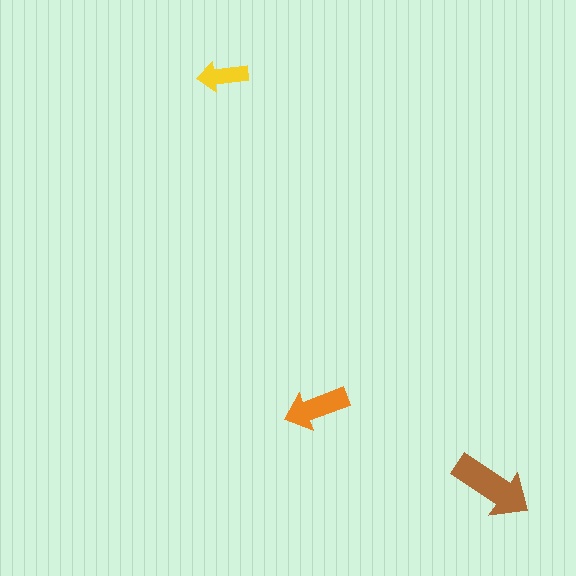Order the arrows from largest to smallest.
the brown one, the orange one, the yellow one.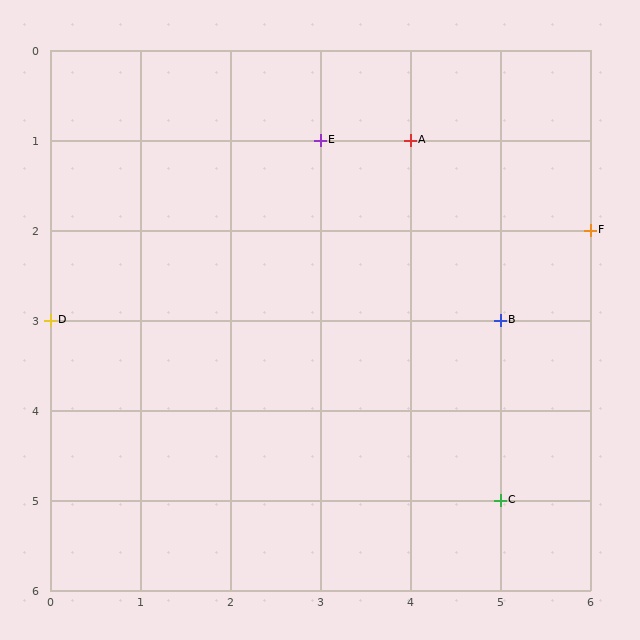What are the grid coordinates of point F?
Point F is at grid coordinates (6, 2).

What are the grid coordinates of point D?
Point D is at grid coordinates (0, 3).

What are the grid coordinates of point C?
Point C is at grid coordinates (5, 5).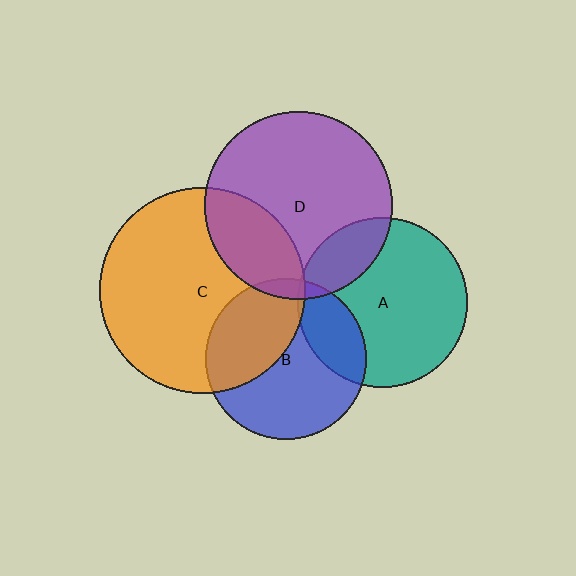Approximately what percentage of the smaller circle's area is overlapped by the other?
Approximately 40%.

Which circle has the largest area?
Circle C (orange).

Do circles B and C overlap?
Yes.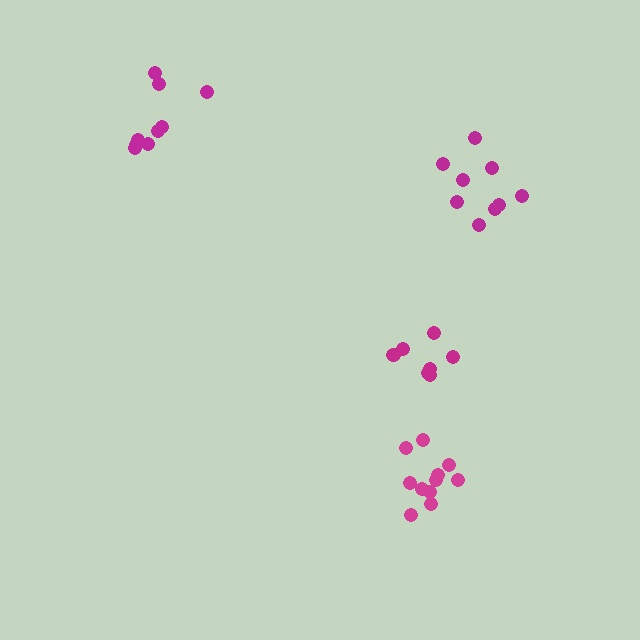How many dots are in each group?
Group 1: 9 dots, Group 2: 11 dots, Group 3: 9 dots, Group 4: 7 dots (36 total).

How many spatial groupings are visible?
There are 4 spatial groupings.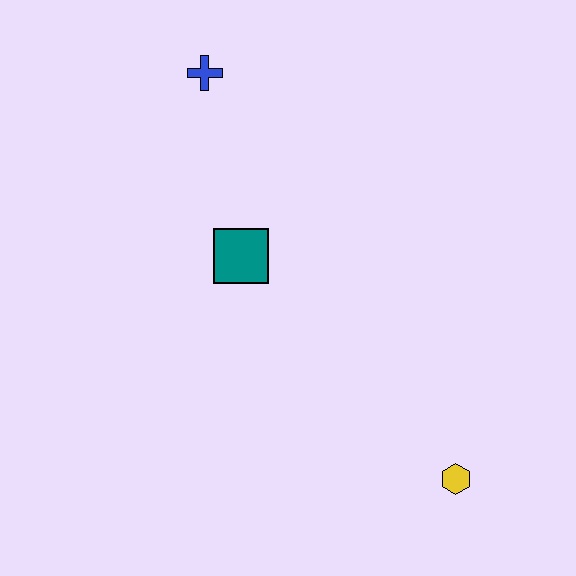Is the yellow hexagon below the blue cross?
Yes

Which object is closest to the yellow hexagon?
The teal square is closest to the yellow hexagon.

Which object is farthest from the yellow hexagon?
The blue cross is farthest from the yellow hexagon.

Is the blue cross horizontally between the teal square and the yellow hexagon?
No